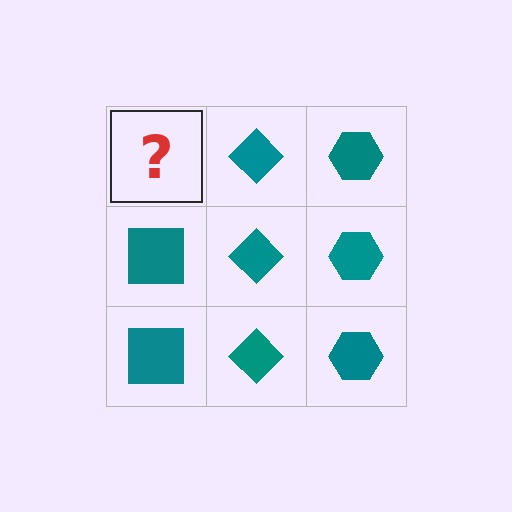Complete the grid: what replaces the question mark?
The question mark should be replaced with a teal square.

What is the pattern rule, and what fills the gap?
The rule is that each column has a consistent shape. The gap should be filled with a teal square.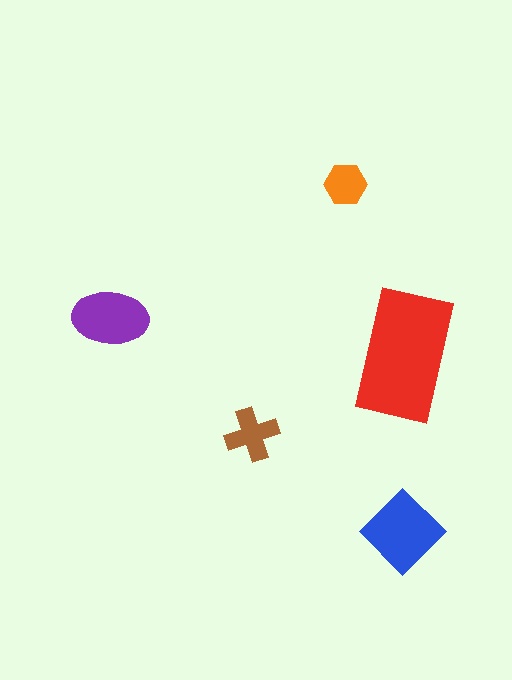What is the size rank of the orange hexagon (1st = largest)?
5th.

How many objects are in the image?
There are 5 objects in the image.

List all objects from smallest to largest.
The orange hexagon, the brown cross, the purple ellipse, the blue diamond, the red rectangle.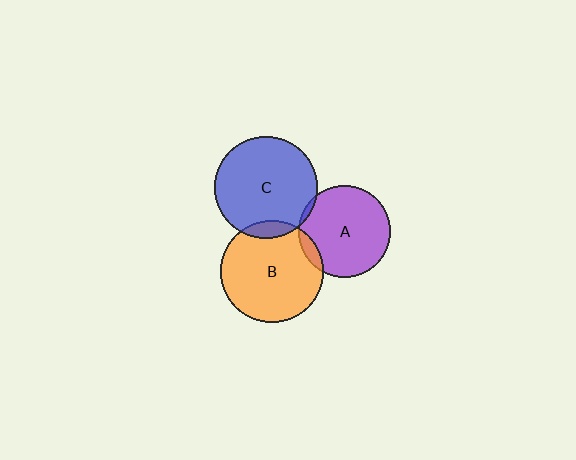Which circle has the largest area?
Circle C (blue).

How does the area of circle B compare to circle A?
Approximately 1.2 times.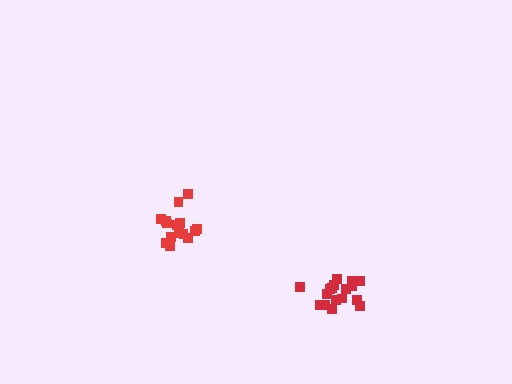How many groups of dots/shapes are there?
There are 2 groups.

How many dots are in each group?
Group 1: 17 dots, Group 2: 15 dots (32 total).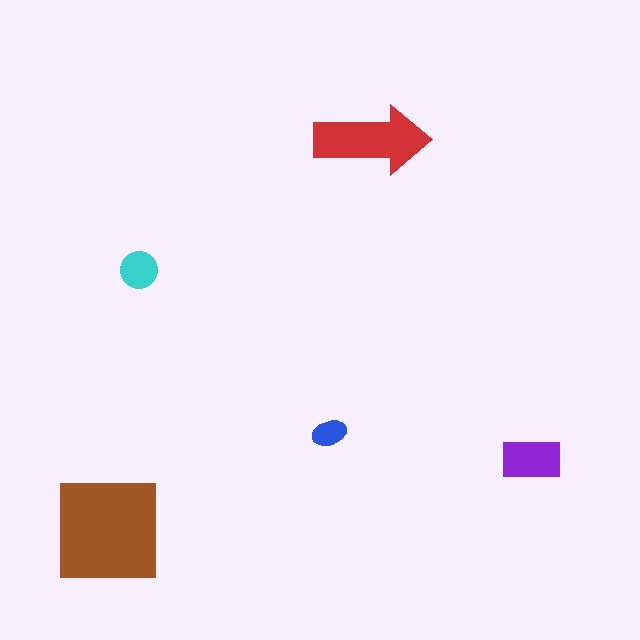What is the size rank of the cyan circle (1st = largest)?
4th.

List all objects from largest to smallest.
The brown square, the red arrow, the purple rectangle, the cyan circle, the blue ellipse.